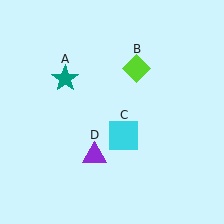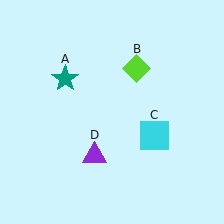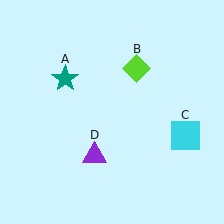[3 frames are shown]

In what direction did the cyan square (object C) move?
The cyan square (object C) moved right.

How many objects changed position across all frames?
1 object changed position: cyan square (object C).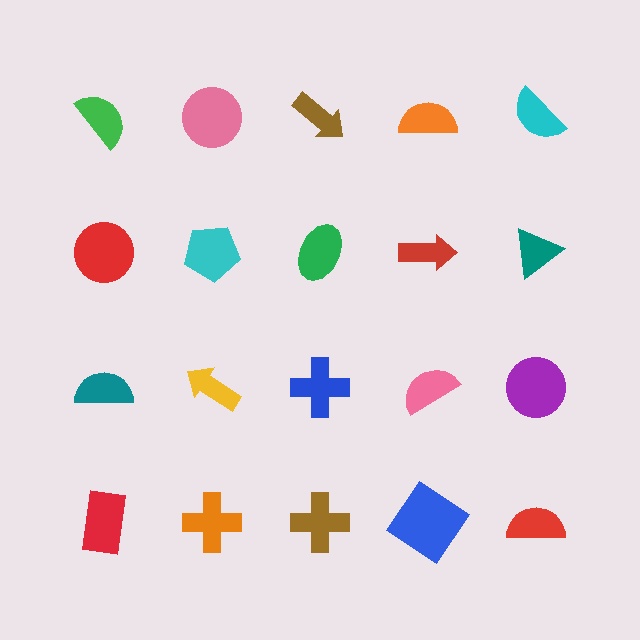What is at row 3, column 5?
A purple circle.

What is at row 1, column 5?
A cyan semicircle.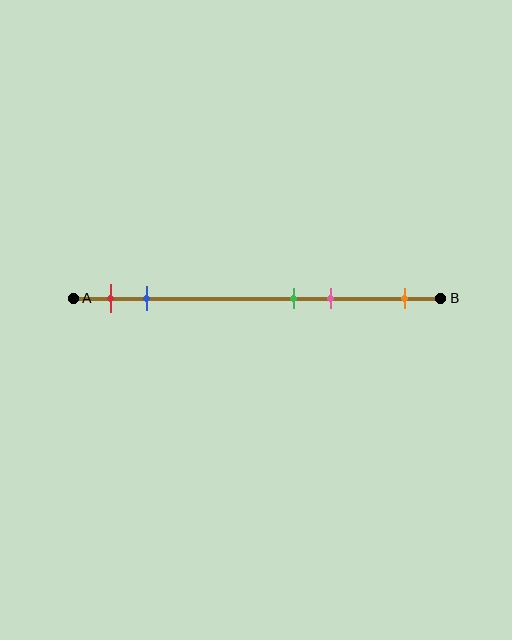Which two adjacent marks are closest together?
The green and pink marks are the closest adjacent pair.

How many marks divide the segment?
There are 5 marks dividing the segment.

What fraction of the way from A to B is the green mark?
The green mark is approximately 60% (0.6) of the way from A to B.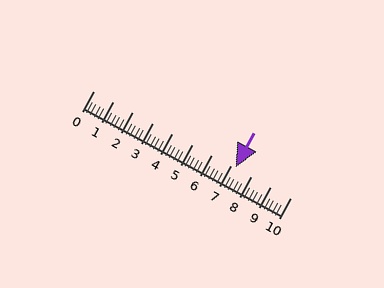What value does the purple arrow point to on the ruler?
The purple arrow points to approximately 7.2.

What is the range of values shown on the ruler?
The ruler shows values from 0 to 10.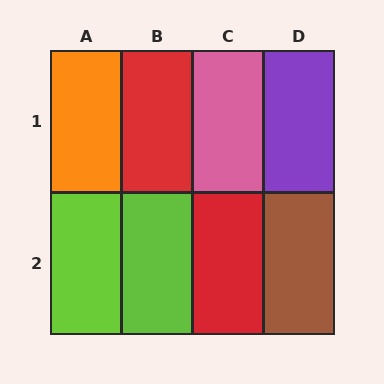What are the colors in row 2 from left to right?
Lime, lime, red, brown.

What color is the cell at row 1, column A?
Orange.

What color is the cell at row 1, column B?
Red.